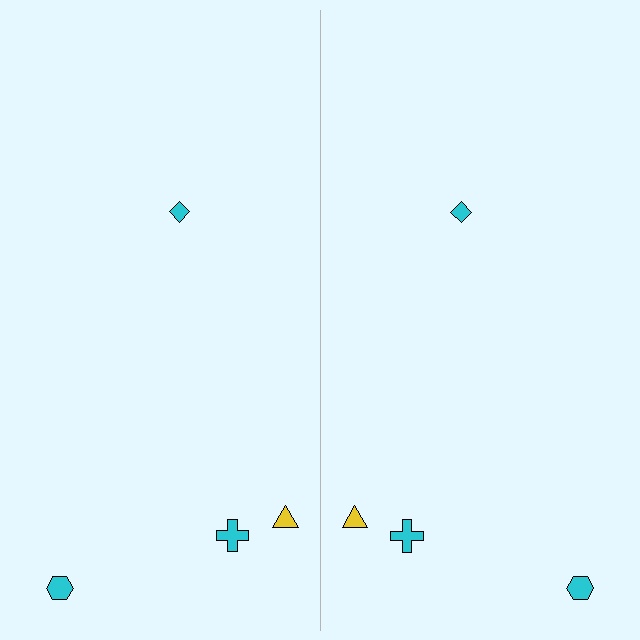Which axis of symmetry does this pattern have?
The pattern has a vertical axis of symmetry running through the center of the image.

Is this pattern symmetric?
Yes, this pattern has bilateral (reflection) symmetry.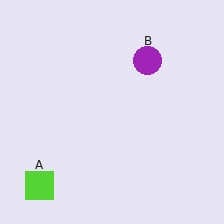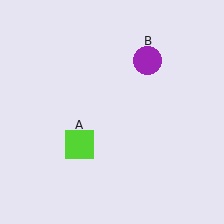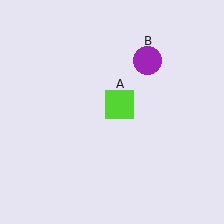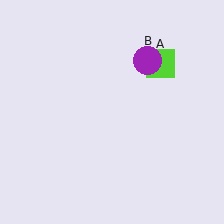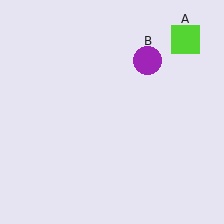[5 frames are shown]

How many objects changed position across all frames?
1 object changed position: lime square (object A).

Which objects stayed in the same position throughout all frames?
Purple circle (object B) remained stationary.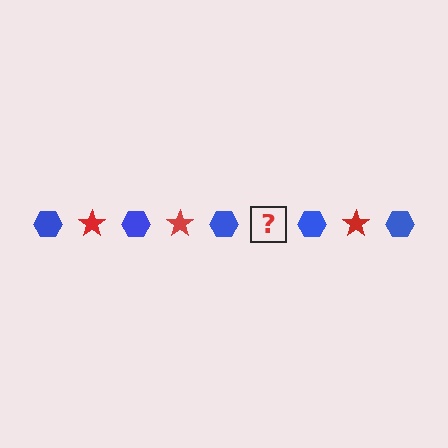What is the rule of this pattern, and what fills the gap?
The rule is that the pattern alternates between blue hexagon and red star. The gap should be filled with a red star.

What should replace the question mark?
The question mark should be replaced with a red star.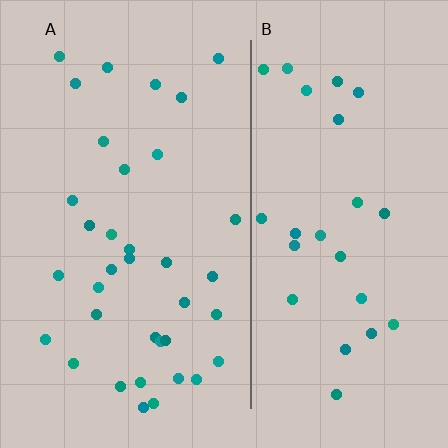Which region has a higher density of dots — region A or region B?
A (the left).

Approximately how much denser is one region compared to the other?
Approximately 1.4× — region A over region B.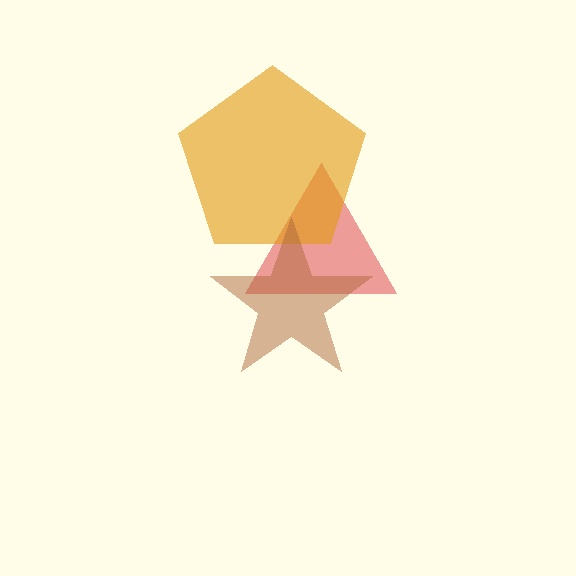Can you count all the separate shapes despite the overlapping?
Yes, there are 3 separate shapes.